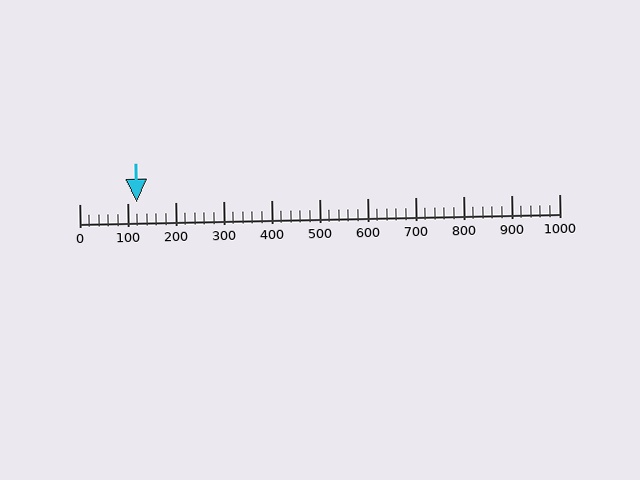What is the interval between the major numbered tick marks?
The major tick marks are spaced 100 units apart.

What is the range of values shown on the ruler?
The ruler shows values from 0 to 1000.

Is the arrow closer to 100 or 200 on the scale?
The arrow is closer to 100.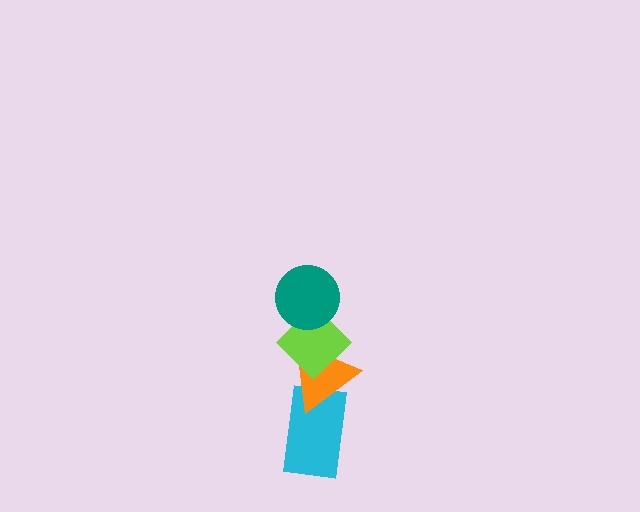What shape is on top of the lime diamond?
The teal circle is on top of the lime diamond.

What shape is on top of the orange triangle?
The lime diamond is on top of the orange triangle.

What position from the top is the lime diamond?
The lime diamond is 2nd from the top.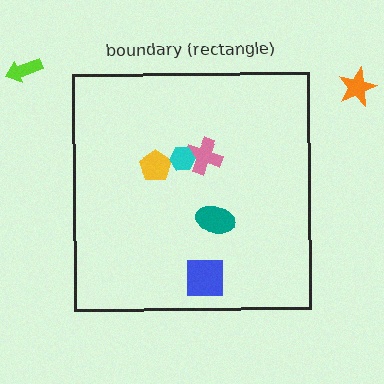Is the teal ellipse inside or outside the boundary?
Inside.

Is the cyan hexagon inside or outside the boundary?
Inside.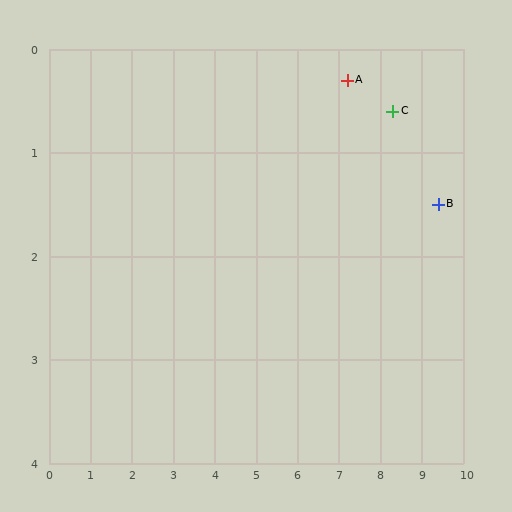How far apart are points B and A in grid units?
Points B and A are about 2.5 grid units apart.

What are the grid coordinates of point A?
Point A is at approximately (7.2, 0.3).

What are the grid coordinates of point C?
Point C is at approximately (8.3, 0.6).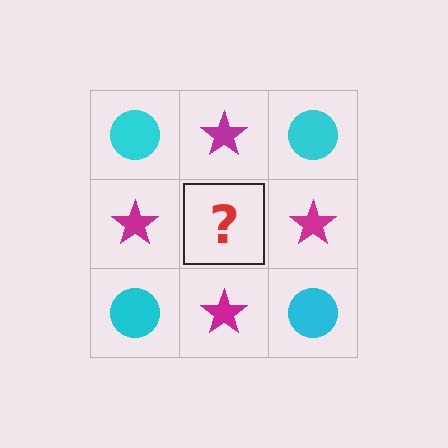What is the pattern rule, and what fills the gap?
The rule is that it alternates cyan circle and magenta star in a checkerboard pattern. The gap should be filled with a cyan circle.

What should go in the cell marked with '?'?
The missing cell should contain a cyan circle.